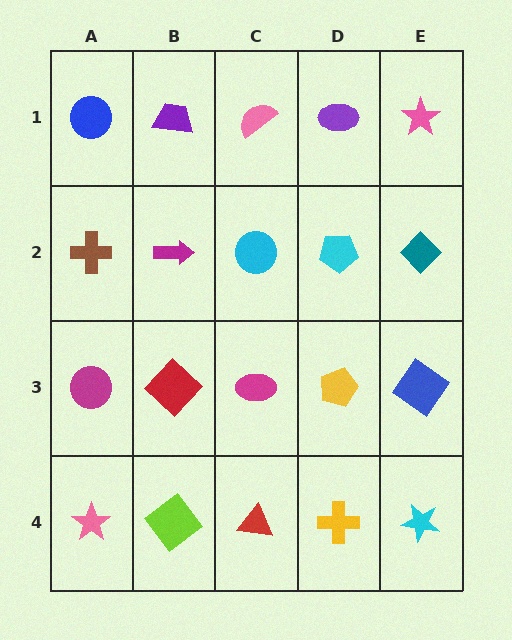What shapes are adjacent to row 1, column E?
A teal diamond (row 2, column E), a purple ellipse (row 1, column D).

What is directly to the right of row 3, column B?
A magenta ellipse.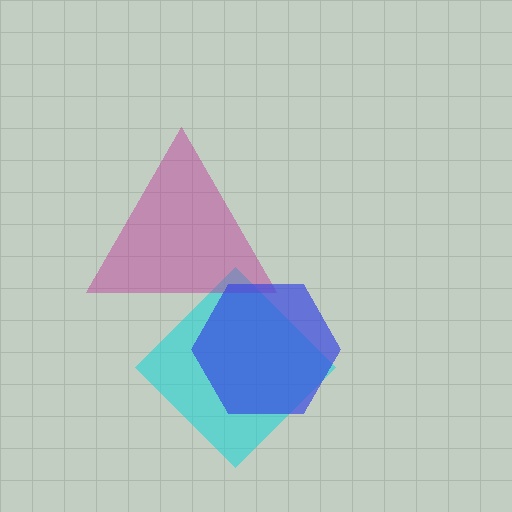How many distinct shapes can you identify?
There are 3 distinct shapes: a cyan diamond, a magenta triangle, a blue hexagon.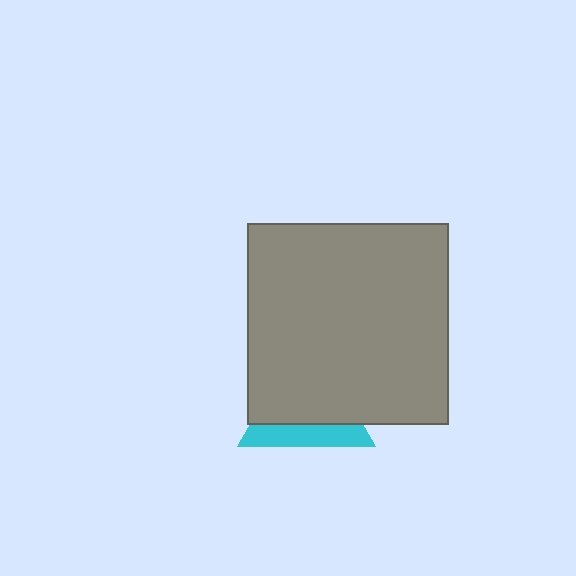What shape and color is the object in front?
The object in front is a gray square.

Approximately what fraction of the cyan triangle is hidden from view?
Roughly 67% of the cyan triangle is hidden behind the gray square.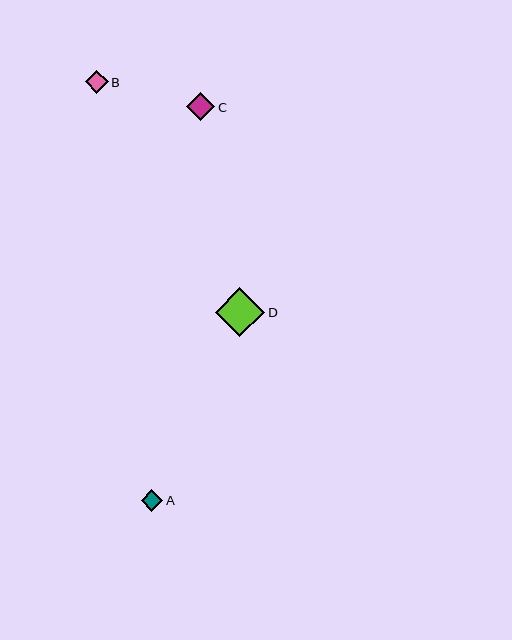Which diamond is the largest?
Diamond D is the largest with a size of approximately 49 pixels.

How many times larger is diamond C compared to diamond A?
Diamond C is approximately 1.3 times the size of diamond A.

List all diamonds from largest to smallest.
From largest to smallest: D, C, B, A.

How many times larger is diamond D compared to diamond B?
Diamond D is approximately 2.1 times the size of diamond B.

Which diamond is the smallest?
Diamond A is the smallest with a size of approximately 22 pixels.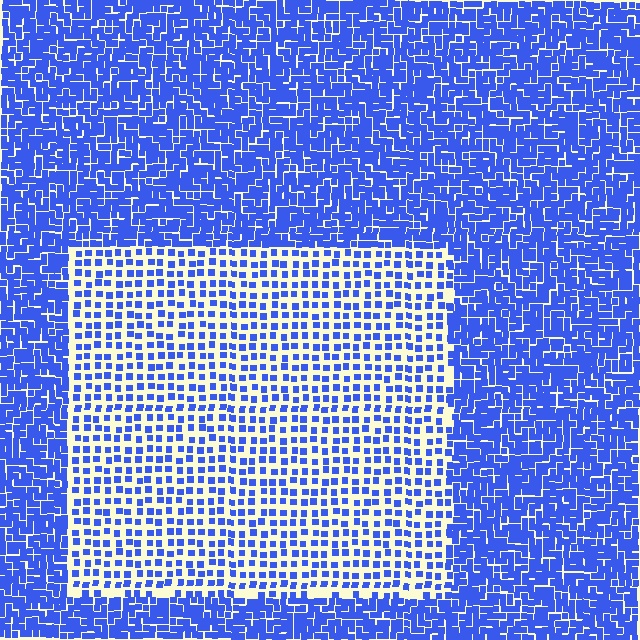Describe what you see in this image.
The image contains small blue elements arranged at two different densities. A rectangle-shaped region is visible where the elements are less densely packed than the surrounding area.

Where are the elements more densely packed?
The elements are more densely packed outside the rectangle boundary.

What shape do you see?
I see a rectangle.